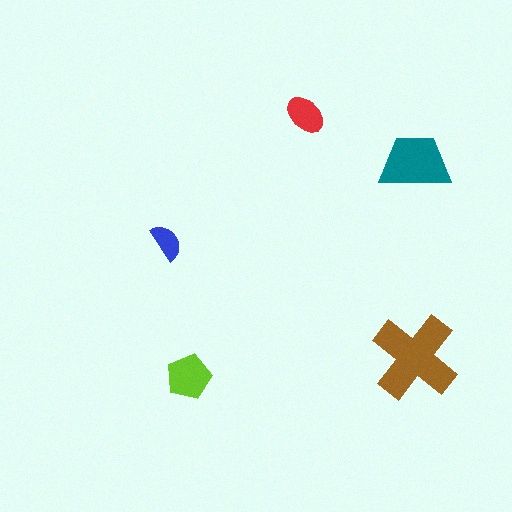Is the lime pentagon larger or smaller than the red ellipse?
Larger.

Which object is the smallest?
The blue semicircle.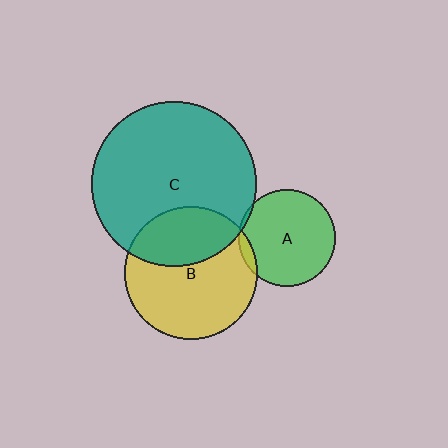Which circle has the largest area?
Circle C (teal).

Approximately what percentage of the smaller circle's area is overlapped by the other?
Approximately 5%.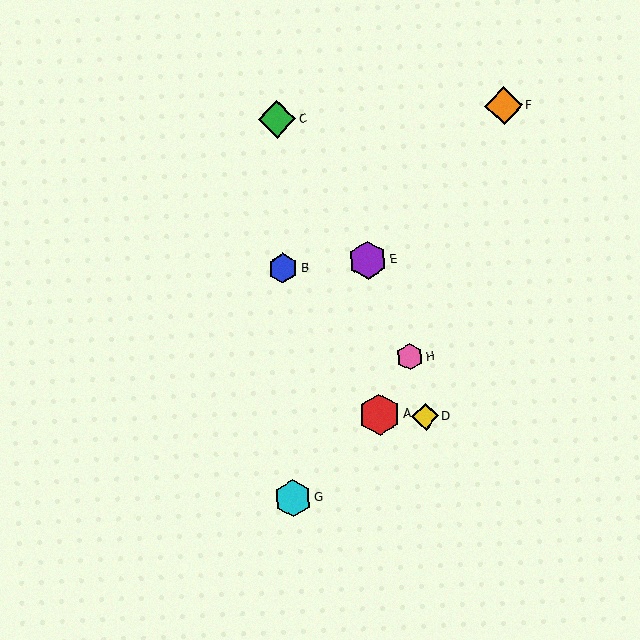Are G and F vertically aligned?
No, G is at x≈292 and F is at x≈504.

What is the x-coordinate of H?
Object H is at x≈410.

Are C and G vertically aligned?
Yes, both are at x≈277.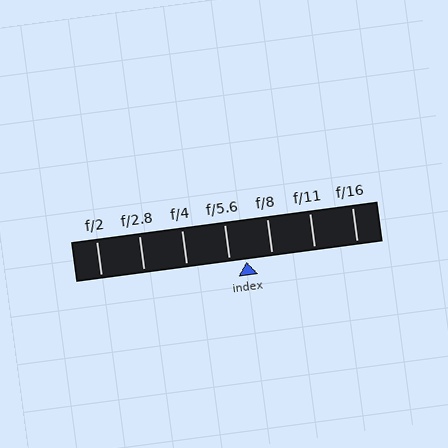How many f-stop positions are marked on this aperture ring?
There are 7 f-stop positions marked.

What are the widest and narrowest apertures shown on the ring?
The widest aperture shown is f/2 and the narrowest is f/16.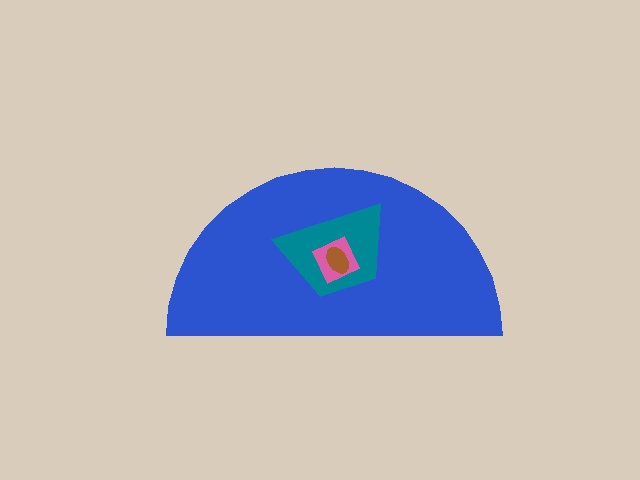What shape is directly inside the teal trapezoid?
The pink square.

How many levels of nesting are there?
4.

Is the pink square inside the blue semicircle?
Yes.